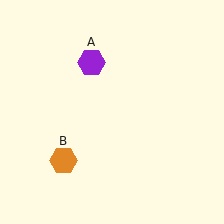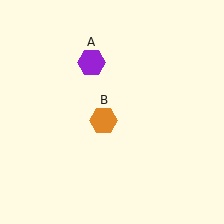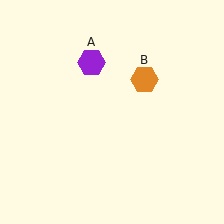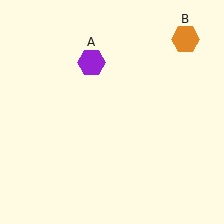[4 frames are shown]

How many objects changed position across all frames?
1 object changed position: orange hexagon (object B).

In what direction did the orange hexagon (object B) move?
The orange hexagon (object B) moved up and to the right.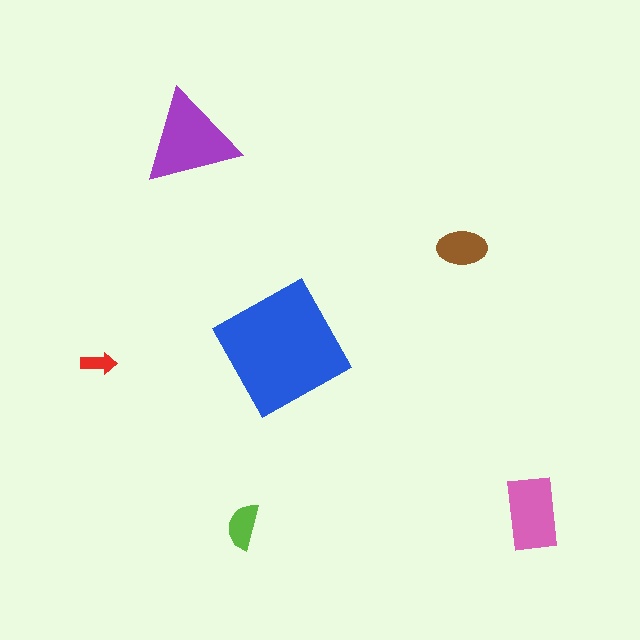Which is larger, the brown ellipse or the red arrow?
The brown ellipse.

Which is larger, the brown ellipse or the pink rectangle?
The pink rectangle.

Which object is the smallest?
The red arrow.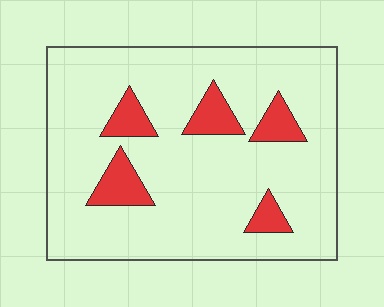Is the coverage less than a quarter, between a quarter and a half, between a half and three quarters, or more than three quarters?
Less than a quarter.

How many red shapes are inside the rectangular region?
5.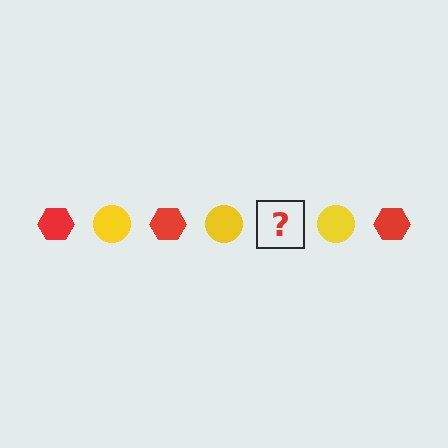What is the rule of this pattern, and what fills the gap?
The rule is that the pattern alternates between red hexagon and yellow circle. The gap should be filled with a red hexagon.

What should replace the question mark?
The question mark should be replaced with a red hexagon.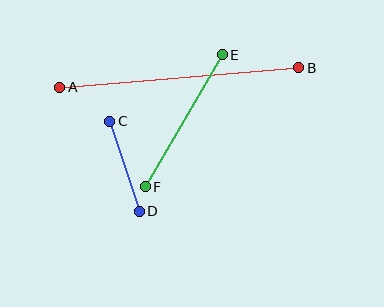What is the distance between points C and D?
The distance is approximately 95 pixels.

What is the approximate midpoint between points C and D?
The midpoint is at approximately (124, 166) pixels.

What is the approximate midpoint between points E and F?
The midpoint is at approximately (184, 121) pixels.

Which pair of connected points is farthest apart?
Points A and B are farthest apart.